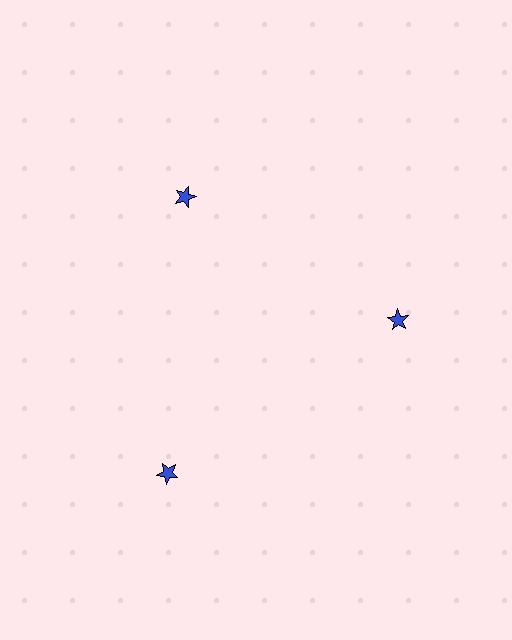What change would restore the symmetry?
The symmetry would be restored by moving it inward, back onto the ring so that all 3 stars sit at equal angles and equal distance from the center.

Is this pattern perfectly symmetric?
No. The 3 blue stars are arranged in a ring, but one element near the 7 o'clock position is pushed outward from the center, breaking the 3-fold rotational symmetry.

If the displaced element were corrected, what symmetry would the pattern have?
It would have 3-fold rotational symmetry — the pattern would map onto itself every 120 degrees.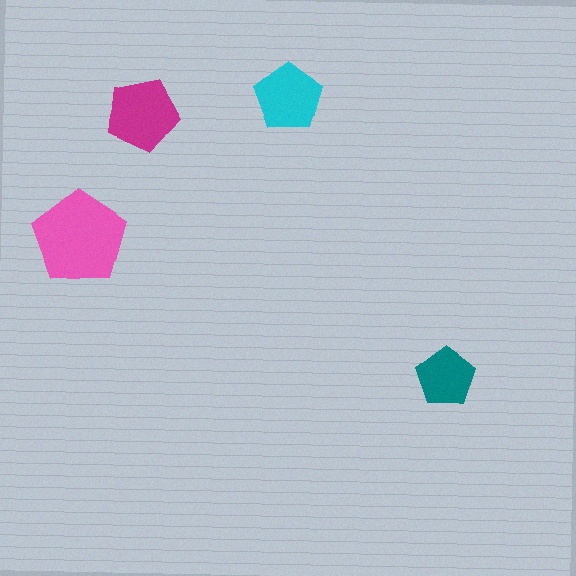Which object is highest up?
The cyan pentagon is topmost.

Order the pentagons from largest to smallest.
the pink one, the magenta one, the cyan one, the teal one.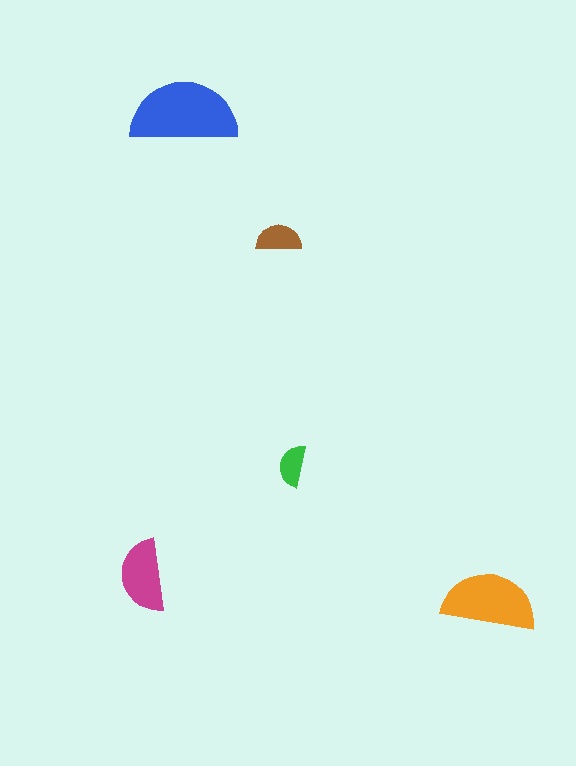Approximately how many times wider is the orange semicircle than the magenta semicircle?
About 1.5 times wider.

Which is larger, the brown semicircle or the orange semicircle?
The orange one.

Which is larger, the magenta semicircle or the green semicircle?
The magenta one.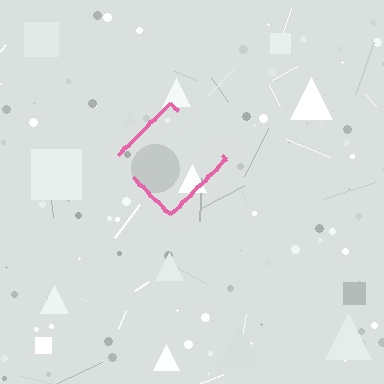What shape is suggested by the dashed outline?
The dashed outline suggests a diamond.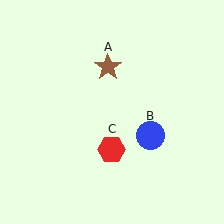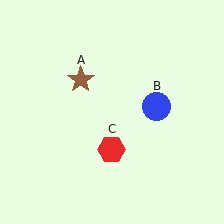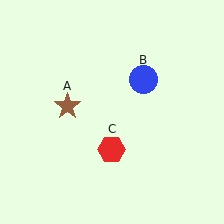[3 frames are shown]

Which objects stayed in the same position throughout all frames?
Red hexagon (object C) remained stationary.